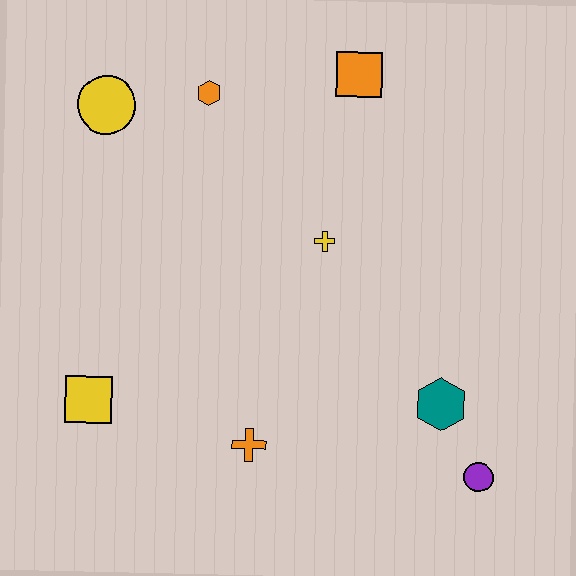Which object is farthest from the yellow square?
The orange square is farthest from the yellow square.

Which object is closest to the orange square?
The orange hexagon is closest to the orange square.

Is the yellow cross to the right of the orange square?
No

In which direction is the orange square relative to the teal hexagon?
The orange square is above the teal hexagon.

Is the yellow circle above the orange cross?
Yes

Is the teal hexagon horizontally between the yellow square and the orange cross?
No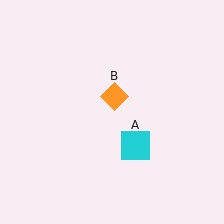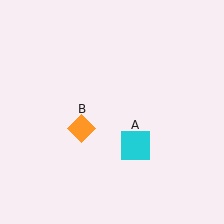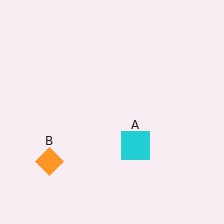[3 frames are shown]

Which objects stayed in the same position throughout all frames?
Cyan square (object A) remained stationary.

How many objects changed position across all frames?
1 object changed position: orange diamond (object B).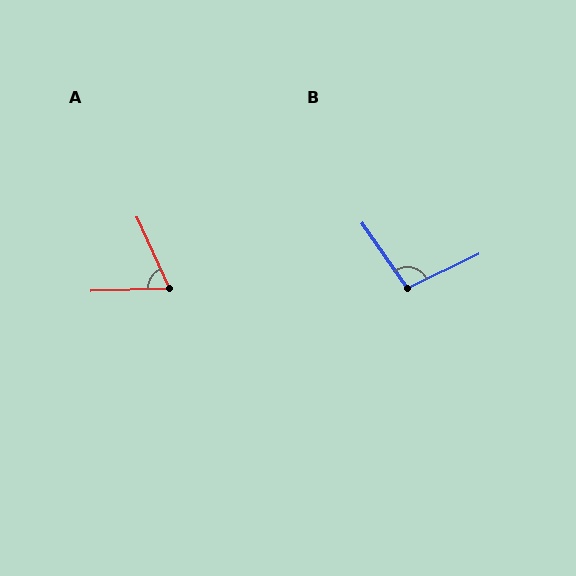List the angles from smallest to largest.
A (68°), B (99°).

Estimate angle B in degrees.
Approximately 99 degrees.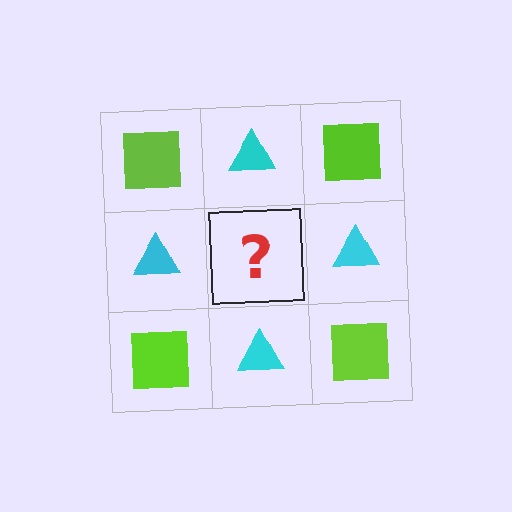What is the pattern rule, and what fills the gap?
The rule is that it alternates lime square and cyan triangle in a checkerboard pattern. The gap should be filled with a lime square.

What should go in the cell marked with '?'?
The missing cell should contain a lime square.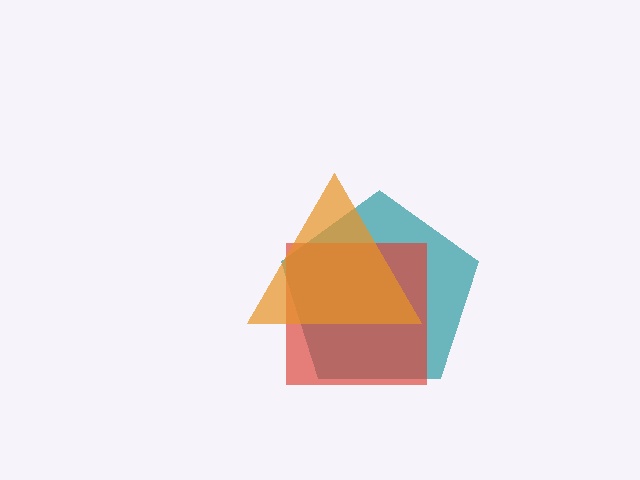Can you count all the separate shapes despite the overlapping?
Yes, there are 3 separate shapes.